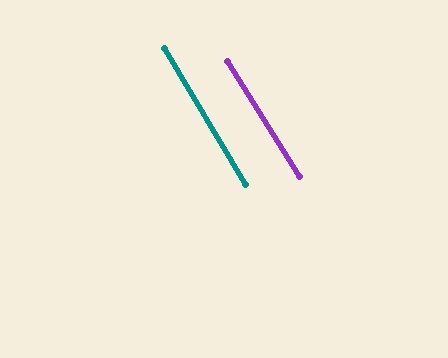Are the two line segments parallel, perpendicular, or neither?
Parallel — their directions differ by only 1.1°.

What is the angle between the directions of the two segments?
Approximately 1 degree.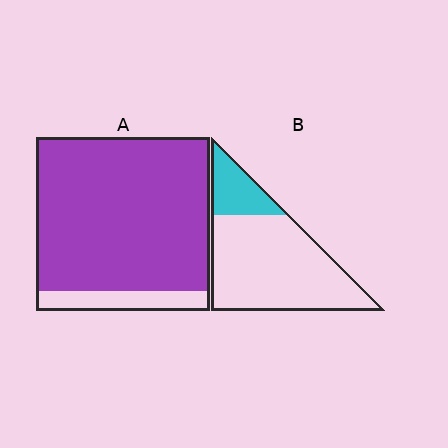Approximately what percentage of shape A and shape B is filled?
A is approximately 90% and B is approximately 20%.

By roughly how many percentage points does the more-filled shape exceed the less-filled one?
By roughly 70 percentage points (A over B).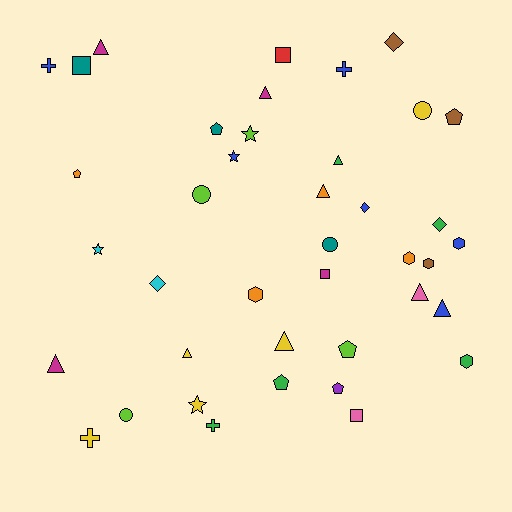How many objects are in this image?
There are 40 objects.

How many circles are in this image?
There are 4 circles.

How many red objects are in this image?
There is 1 red object.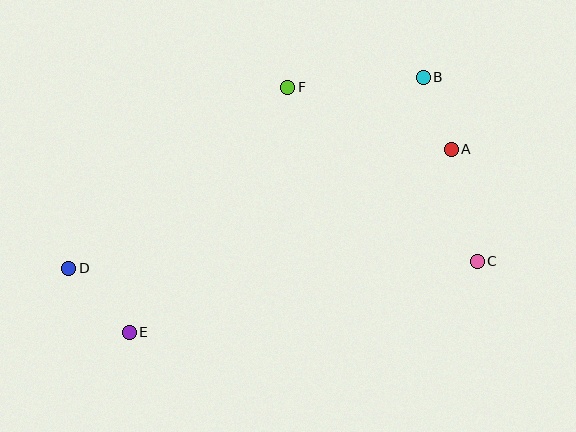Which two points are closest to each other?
Points A and B are closest to each other.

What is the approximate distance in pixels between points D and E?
The distance between D and E is approximately 88 pixels.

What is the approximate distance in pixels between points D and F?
The distance between D and F is approximately 284 pixels.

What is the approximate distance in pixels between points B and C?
The distance between B and C is approximately 192 pixels.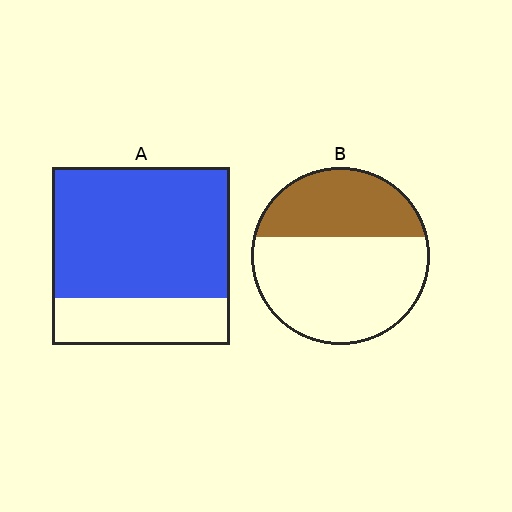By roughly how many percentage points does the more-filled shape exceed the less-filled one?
By roughly 35 percentage points (A over B).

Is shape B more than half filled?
No.